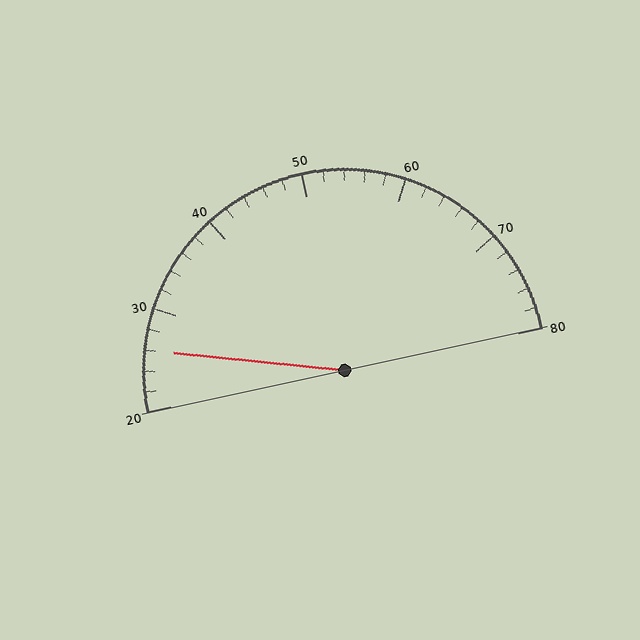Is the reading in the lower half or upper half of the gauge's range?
The reading is in the lower half of the range (20 to 80).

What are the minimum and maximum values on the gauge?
The gauge ranges from 20 to 80.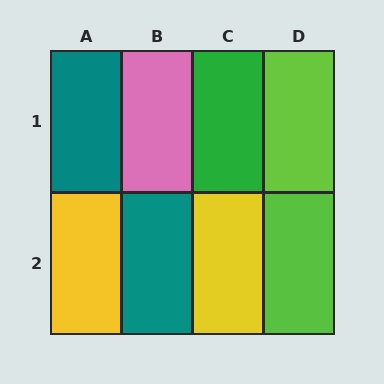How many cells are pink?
1 cell is pink.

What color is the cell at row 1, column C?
Green.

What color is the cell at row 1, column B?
Pink.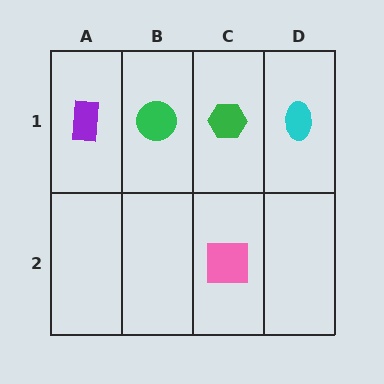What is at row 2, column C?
A pink square.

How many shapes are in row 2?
1 shape.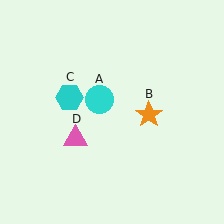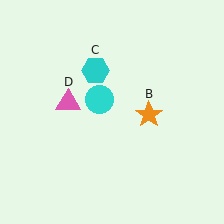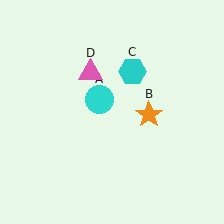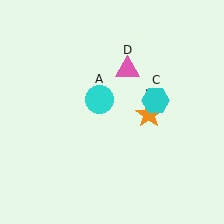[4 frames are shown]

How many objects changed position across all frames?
2 objects changed position: cyan hexagon (object C), pink triangle (object D).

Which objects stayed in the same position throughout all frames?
Cyan circle (object A) and orange star (object B) remained stationary.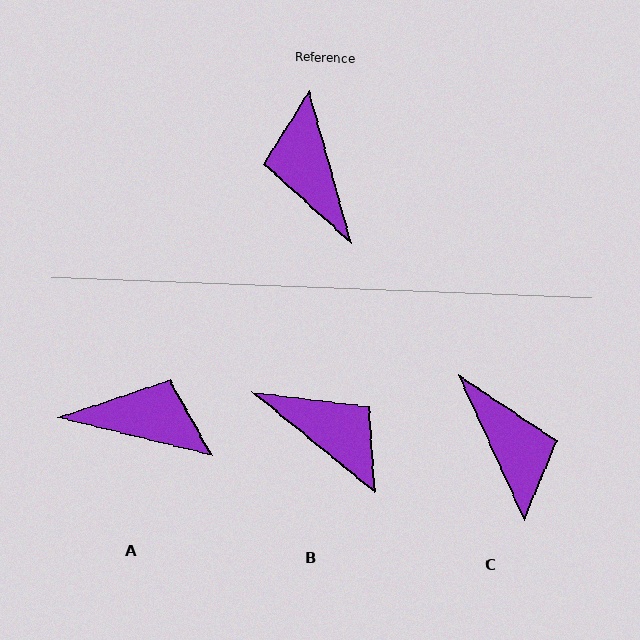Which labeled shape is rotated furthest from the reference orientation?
C, about 171 degrees away.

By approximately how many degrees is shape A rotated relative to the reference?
Approximately 119 degrees clockwise.